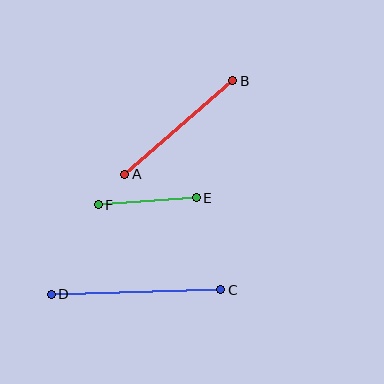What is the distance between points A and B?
The distance is approximately 143 pixels.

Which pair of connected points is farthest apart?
Points C and D are farthest apart.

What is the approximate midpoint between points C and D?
The midpoint is at approximately (136, 292) pixels.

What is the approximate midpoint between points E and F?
The midpoint is at approximately (147, 201) pixels.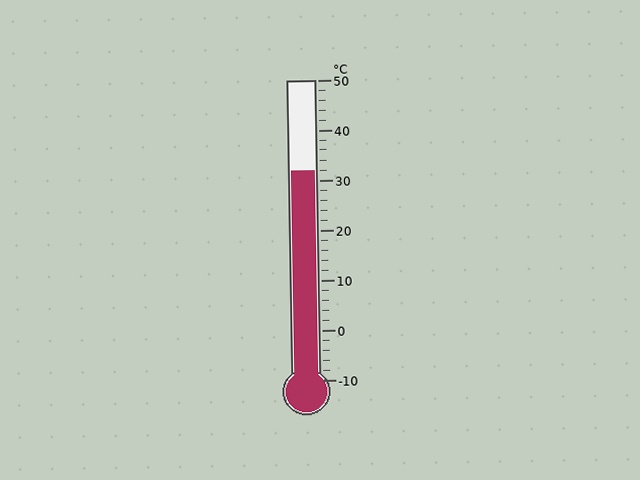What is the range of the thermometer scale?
The thermometer scale ranges from -10°C to 50°C.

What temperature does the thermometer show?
The thermometer shows approximately 32°C.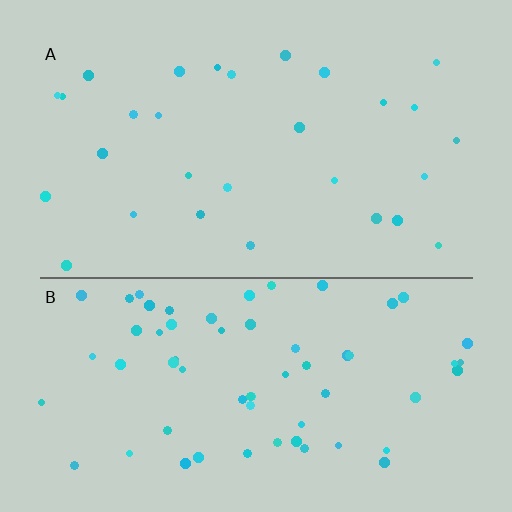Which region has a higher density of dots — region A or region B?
B (the bottom).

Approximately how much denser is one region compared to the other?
Approximately 2.2× — region B over region A.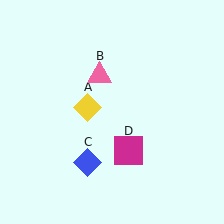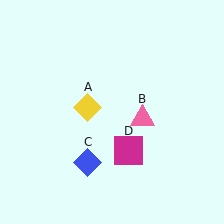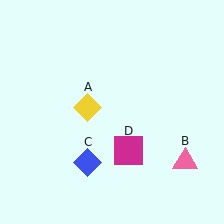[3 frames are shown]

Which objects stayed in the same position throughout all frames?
Yellow diamond (object A) and blue diamond (object C) and magenta square (object D) remained stationary.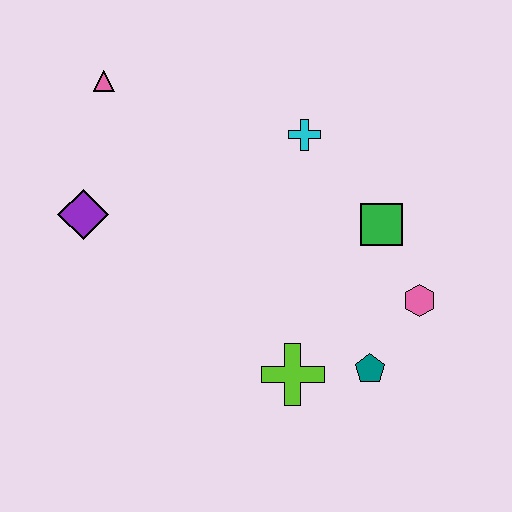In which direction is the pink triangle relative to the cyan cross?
The pink triangle is to the left of the cyan cross.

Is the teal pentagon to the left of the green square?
Yes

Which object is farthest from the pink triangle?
The teal pentagon is farthest from the pink triangle.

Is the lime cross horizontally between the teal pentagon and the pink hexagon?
No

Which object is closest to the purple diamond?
The pink triangle is closest to the purple diamond.